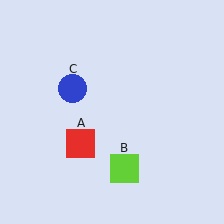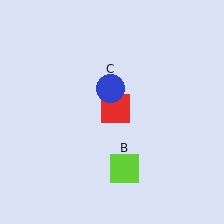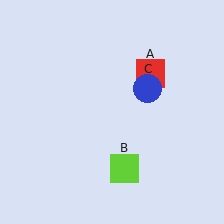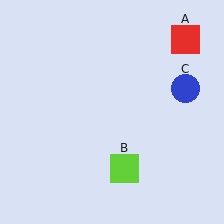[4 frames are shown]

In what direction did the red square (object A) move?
The red square (object A) moved up and to the right.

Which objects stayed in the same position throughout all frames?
Lime square (object B) remained stationary.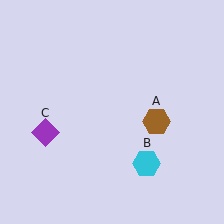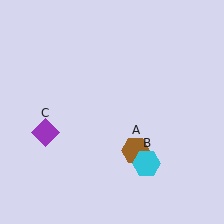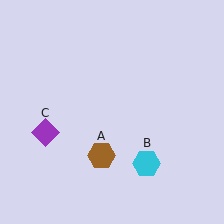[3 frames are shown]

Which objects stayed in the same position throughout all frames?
Cyan hexagon (object B) and purple diamond (object C) remained stationary.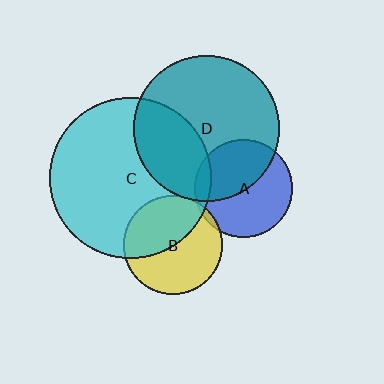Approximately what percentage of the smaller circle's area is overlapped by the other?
Approximately 45%.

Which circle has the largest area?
Circle C (cyan).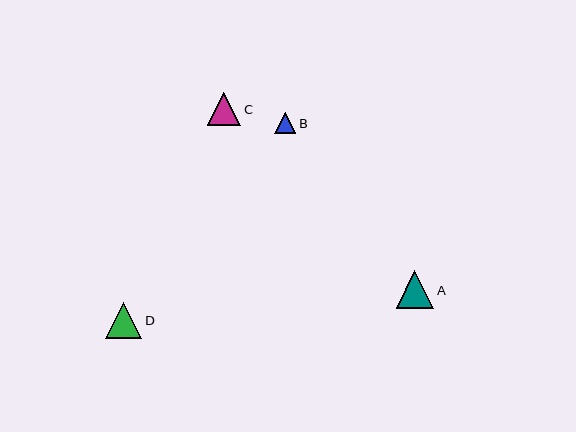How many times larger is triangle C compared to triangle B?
Triangle C is approximately 1.6 times the size of triangle B.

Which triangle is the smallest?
Triangle B is the smallest with a size of approximately 21 pixels.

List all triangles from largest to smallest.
From largest to smallest: A, D, C, B.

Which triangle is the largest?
Triangle A is the largest with a size of approximately 38 pixels.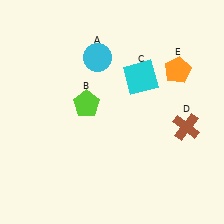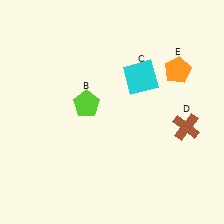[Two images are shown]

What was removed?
The cyan circle (A) was removed in Image 2.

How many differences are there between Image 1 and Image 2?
There is 1 difference between the two images.